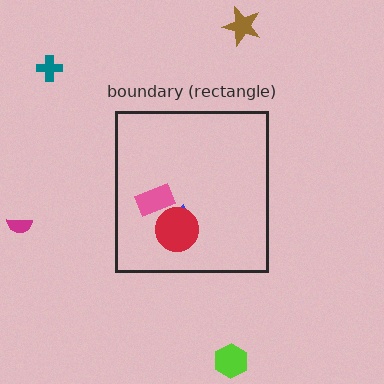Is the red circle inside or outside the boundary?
Inside.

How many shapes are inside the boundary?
3 inside, 4 outside.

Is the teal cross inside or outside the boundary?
Outside.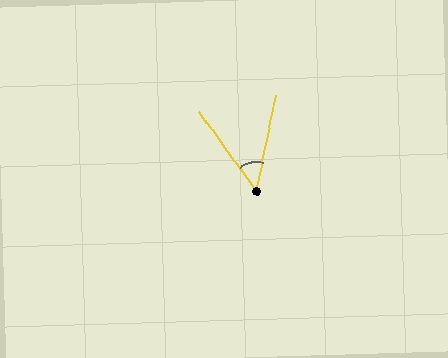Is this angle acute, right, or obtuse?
It is acute.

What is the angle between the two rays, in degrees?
Approximately 47 degrees.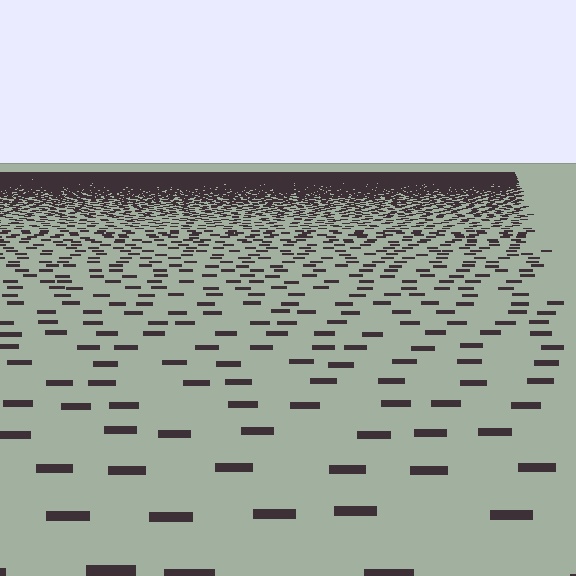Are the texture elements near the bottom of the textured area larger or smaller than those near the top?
Larger. Near the bottom, elements are closer to the viewer and appear at a bigger on-screen size.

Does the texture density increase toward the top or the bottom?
Density increases toward the top.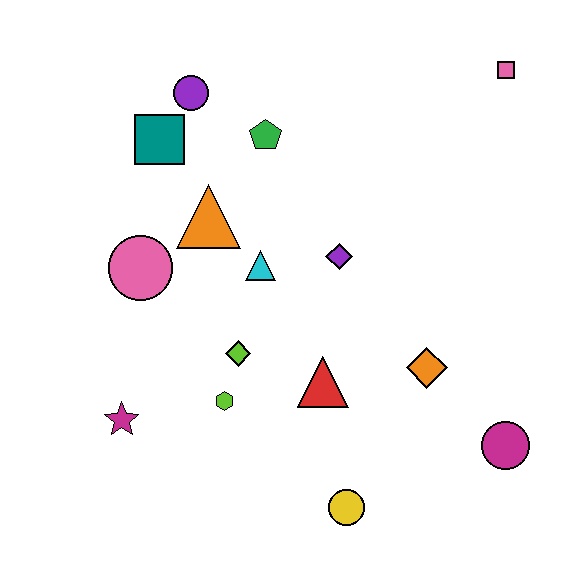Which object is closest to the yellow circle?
The red triangle is closest to the yellow circle.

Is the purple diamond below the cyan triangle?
No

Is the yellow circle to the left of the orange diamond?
Yes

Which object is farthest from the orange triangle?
The magenta circle is farthest from the orange triangle.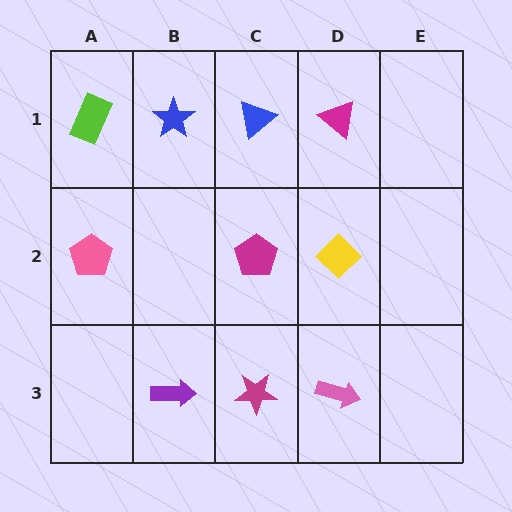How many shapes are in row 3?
3 shapes.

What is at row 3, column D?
A pink arrow.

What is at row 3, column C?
A magenta star.